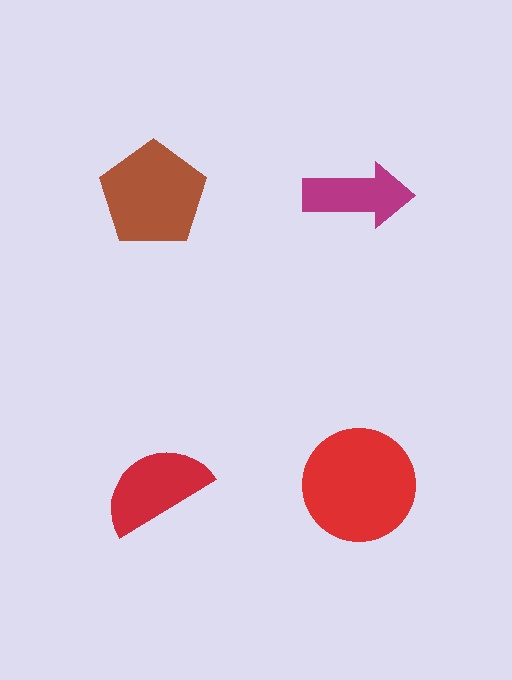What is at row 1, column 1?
A brown pentagon.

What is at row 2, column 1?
A red semicircle.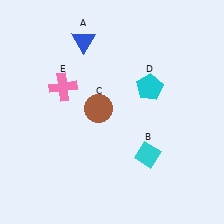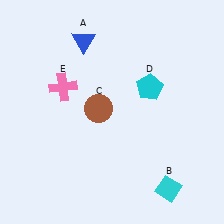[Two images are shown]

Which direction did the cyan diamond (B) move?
The cyan diamond (B) moved down.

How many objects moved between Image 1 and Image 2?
1 object moved between the two images.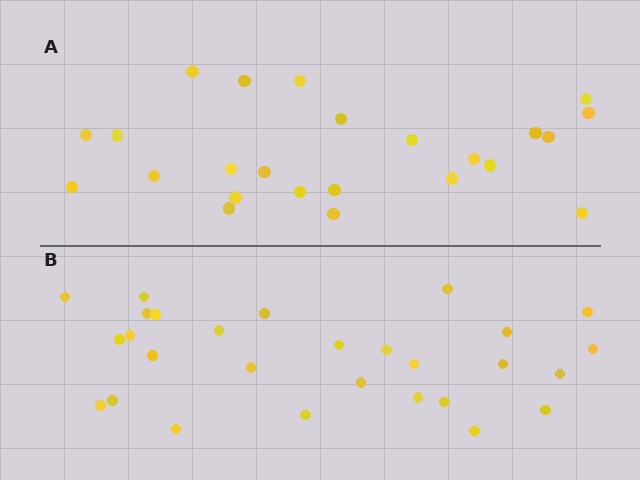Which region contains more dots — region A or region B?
Region B (the bottom region) has more dots.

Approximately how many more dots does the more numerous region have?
Region B has about 4 more dots than region A.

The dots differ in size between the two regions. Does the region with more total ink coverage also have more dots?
No. Region A has more total ink coverage because its dots are larger, but region B actually contains more individual dots. Total area can be misleading — the number of items is what matters here.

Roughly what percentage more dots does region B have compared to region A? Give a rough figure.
About 15% more.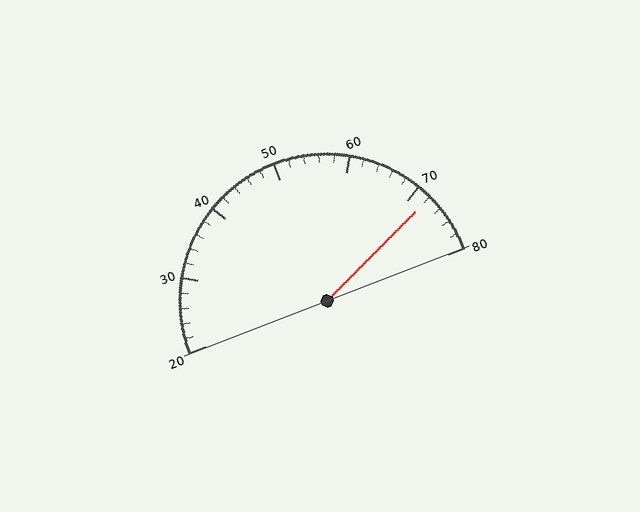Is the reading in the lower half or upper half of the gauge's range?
The reading is in the upper half of the range (20 to 80).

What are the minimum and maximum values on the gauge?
The gauge ranges from 20 to 80.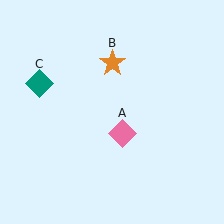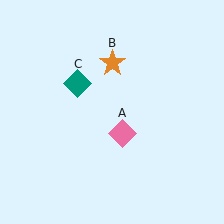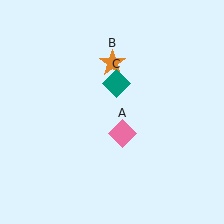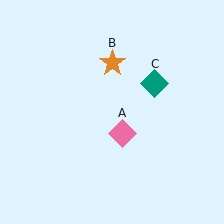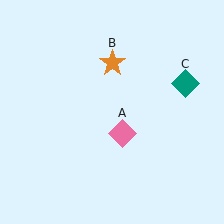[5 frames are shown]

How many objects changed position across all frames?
1 object changed position: teal diamond (object C).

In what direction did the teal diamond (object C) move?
The teal diamond (object C) moved right.